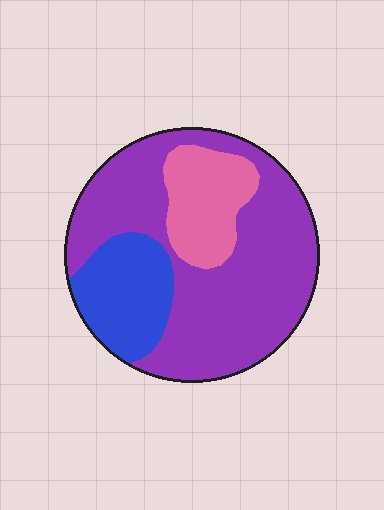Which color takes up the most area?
Purple, at roughly 65%.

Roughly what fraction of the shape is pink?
Pink covers 17% of the shape.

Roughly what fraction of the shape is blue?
Blue takes up about one fifth (1/5) of the shape.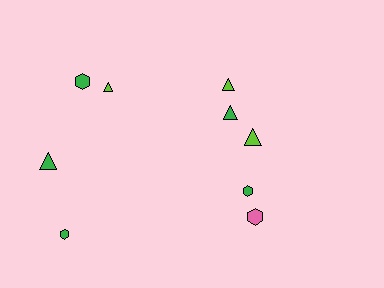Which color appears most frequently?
Green, with 5 objects.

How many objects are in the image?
There are 9 objects.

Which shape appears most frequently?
Triangle, with 5 objects.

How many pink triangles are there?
There are no pink triangles.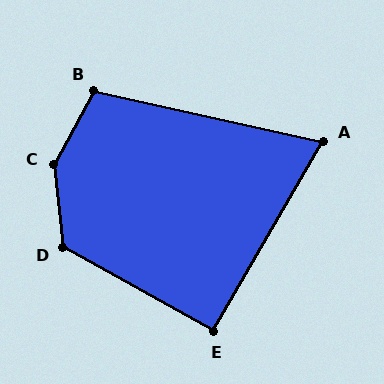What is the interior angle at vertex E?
Approximately 91 degrees (approximately right).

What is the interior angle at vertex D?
Approximately 125 degrees (obtuse).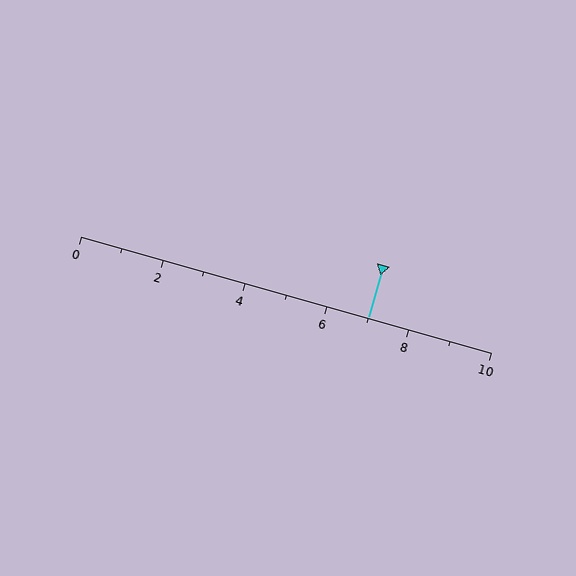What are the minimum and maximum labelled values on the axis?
The axis runs from 0 to 10.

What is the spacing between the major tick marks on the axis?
The major ticks are spaced 2 apart.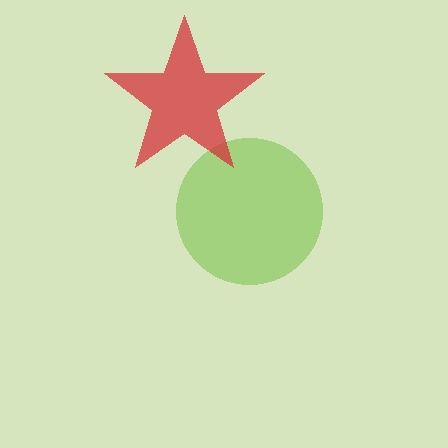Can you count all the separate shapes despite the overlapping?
Yes, there are 2 separate shapes.